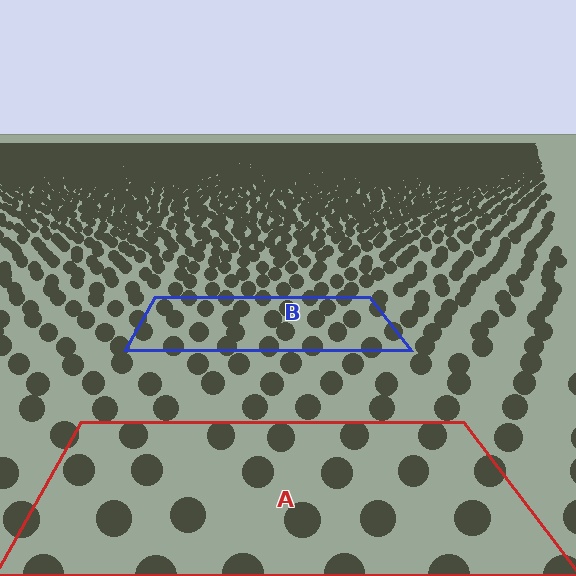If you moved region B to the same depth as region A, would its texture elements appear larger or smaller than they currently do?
They would appear larger. At a closer depth, the same texture elements are projected at a bigger on-screen size.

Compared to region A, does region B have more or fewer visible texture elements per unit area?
Region B has more texture elements per unit area — they are packed more densely because it is farther away.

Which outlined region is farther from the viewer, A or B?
Region B is farther from the viewer — the texture elements inside it appear smaller and more densely packed.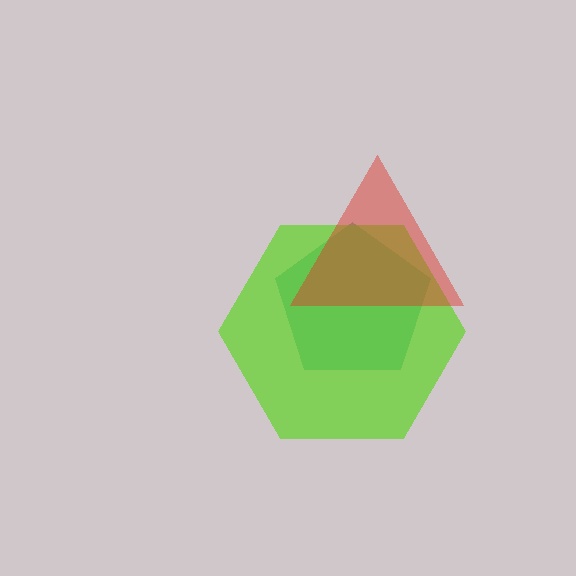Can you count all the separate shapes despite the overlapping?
Yes, there are 3 separate shapes.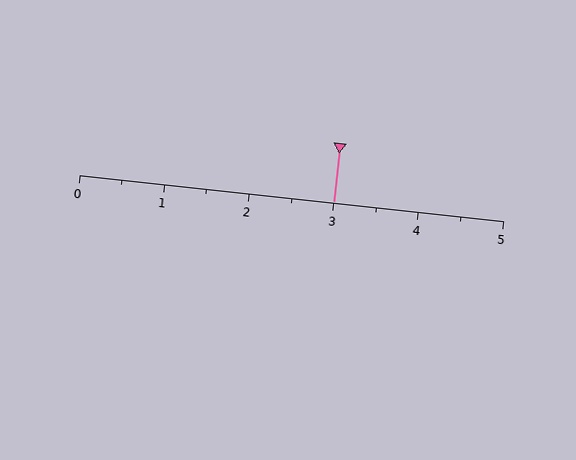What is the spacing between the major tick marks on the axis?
The major ticks are spaced 1 apart.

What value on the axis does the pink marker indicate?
The marker indicates approximately 3.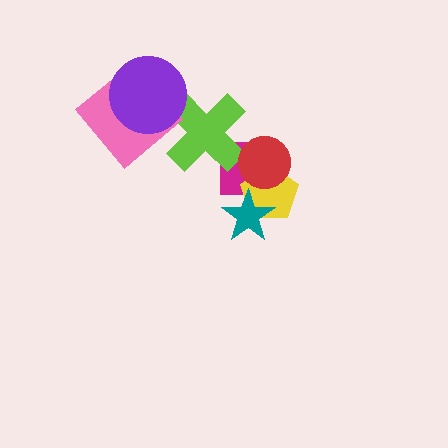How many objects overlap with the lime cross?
2 objects overlap with the lime cross.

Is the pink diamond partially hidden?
Yes, it is partially covered by another shape.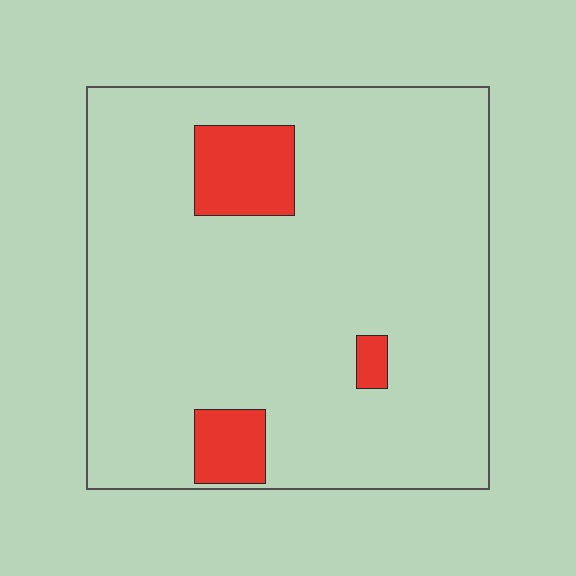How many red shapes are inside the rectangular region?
3.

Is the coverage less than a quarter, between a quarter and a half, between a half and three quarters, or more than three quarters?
Less than a quarter.